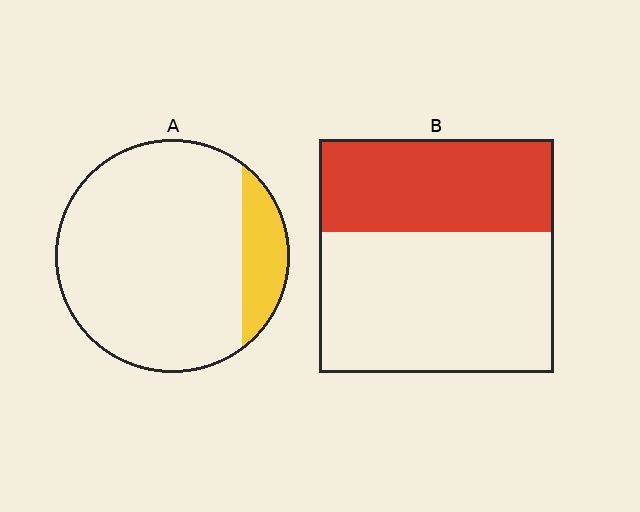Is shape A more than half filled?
No.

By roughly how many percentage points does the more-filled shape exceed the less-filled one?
By roughly 25 percentage points (B over A).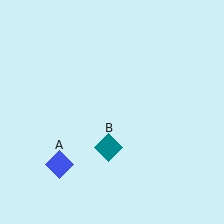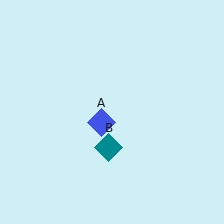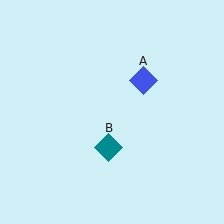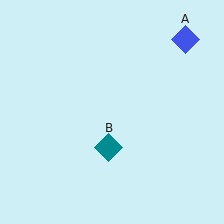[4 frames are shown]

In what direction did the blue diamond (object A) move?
The blue diamond (object A) moved up and to the right.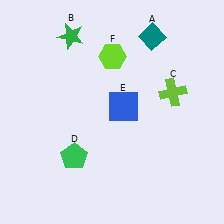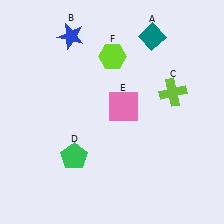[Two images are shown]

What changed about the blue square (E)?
In Image 1, E is blue. In Image 2, it changed to pink.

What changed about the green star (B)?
In Image 1, B is green. In Image 2, it changed to blue.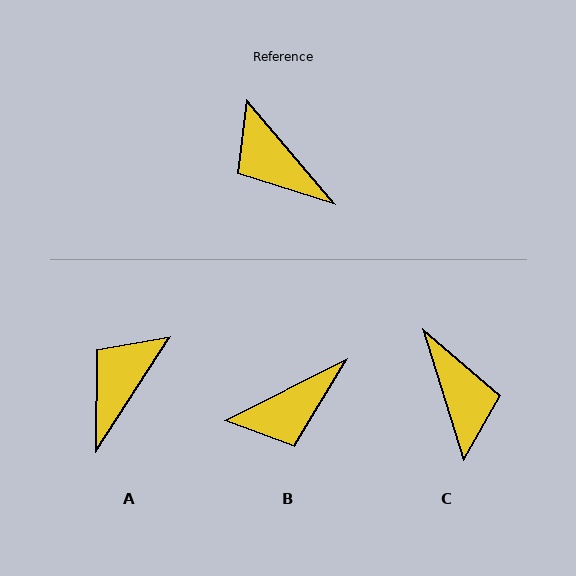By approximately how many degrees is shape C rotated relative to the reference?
Approximately 157 degrees counter-clockwise.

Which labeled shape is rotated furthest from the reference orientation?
C, about 157 degrees away.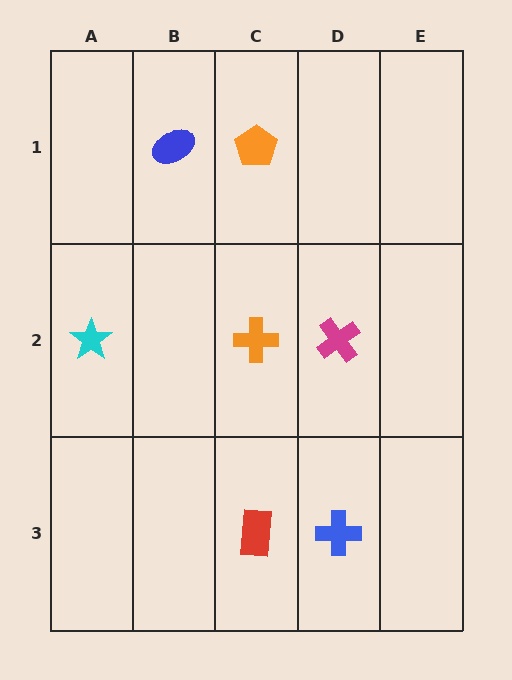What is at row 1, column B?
A blue ellipse.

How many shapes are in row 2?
3 shapes.